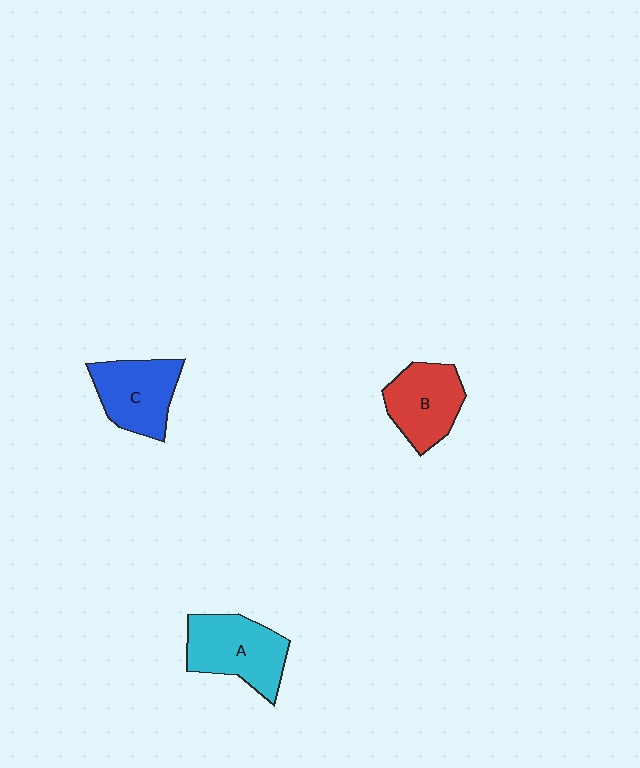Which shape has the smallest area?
Shape B (red).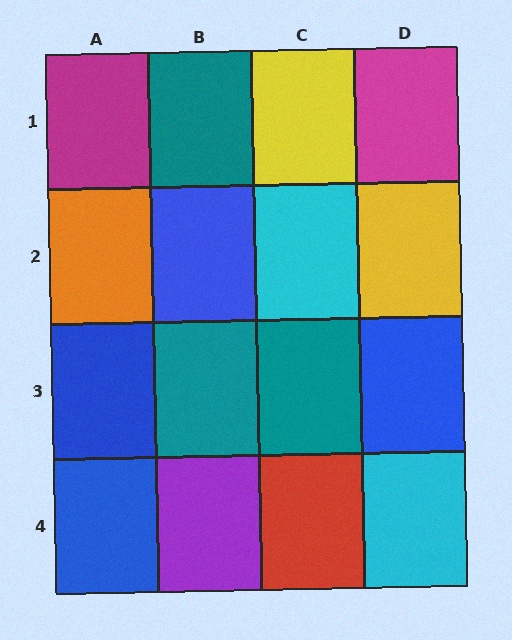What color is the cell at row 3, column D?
Blue.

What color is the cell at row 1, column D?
Magenta.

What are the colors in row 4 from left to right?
Blue, purple, red, cyan.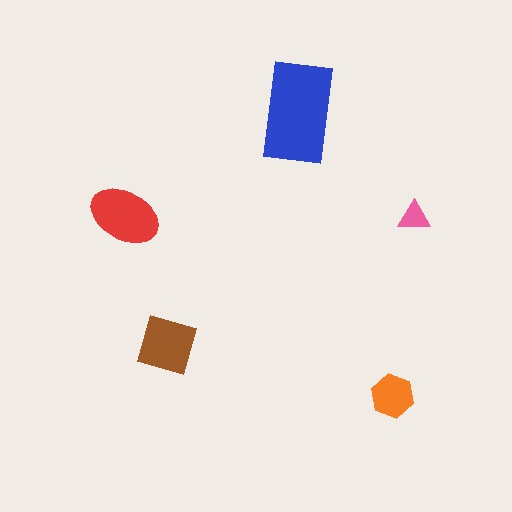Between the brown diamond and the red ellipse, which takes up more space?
The red ellipse.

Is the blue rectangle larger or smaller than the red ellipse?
Larger.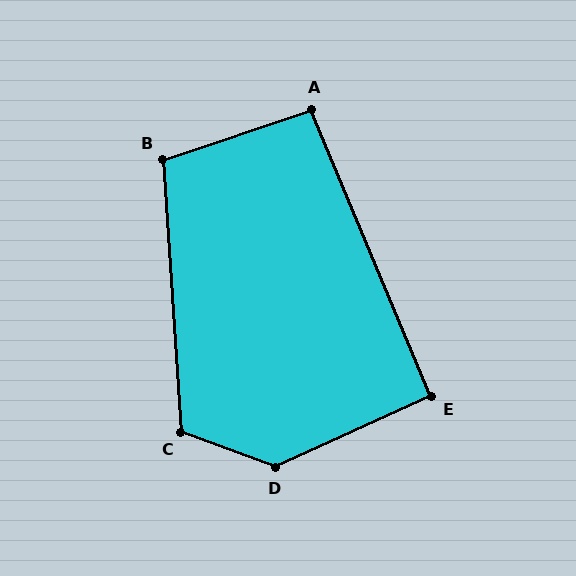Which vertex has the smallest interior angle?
E, at approximately 92 degrees.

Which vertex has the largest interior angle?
D, at approximately 135 degrees.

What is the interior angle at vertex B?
Approximately 105 degrees (obtuse).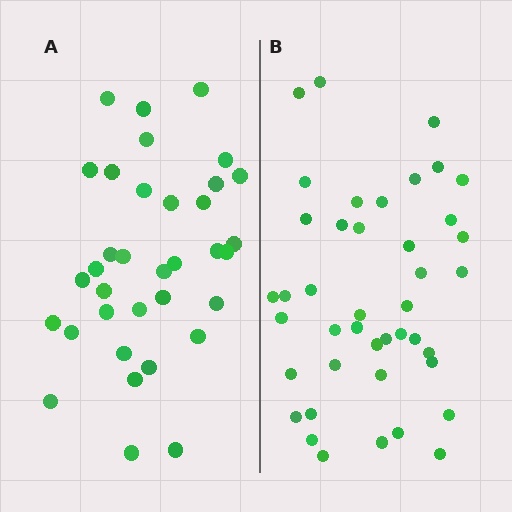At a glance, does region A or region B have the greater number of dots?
Region B (the right region) has more dots.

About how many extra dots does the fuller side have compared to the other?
Region B has roughly 8 or so more dots than region A.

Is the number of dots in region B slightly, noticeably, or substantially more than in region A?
Region B has only slightly more — the two regions are fairly close. The ratio is roughly 1.2 to 1.